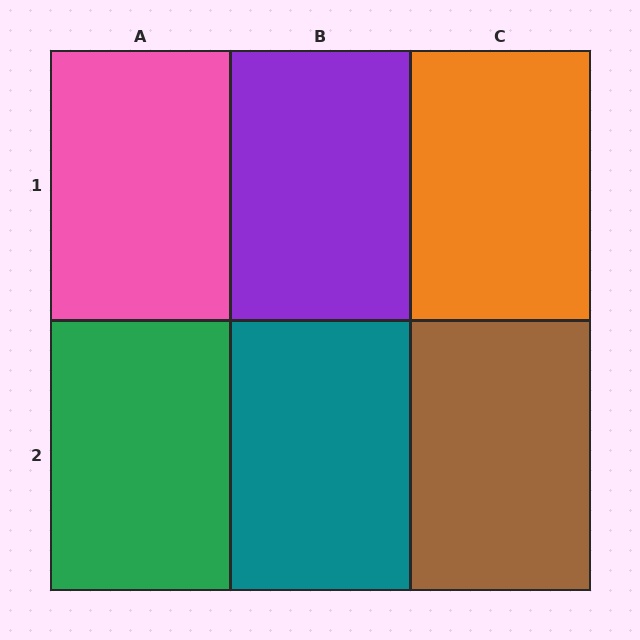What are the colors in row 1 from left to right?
Pink, purple, orange.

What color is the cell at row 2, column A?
Green.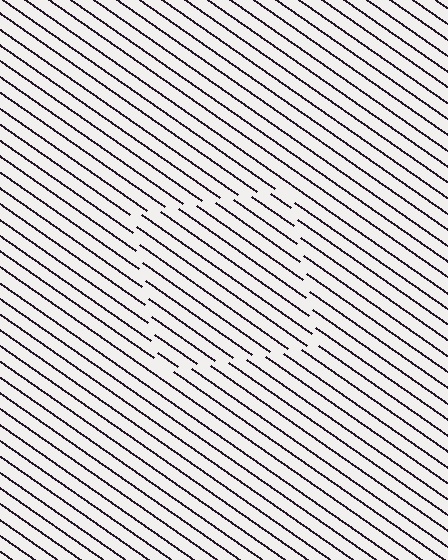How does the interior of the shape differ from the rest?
The interior of the shape contains the same grating, shifted by half a period — the contour is defined by the phase discontinuity where line-ends from the inner and outer gratings abut.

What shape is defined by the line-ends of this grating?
An illusory square. The interior of the shape contains the same grating, shifted by half a period — the contour is defined by the phase discontinuity where line-ends from the inner and outer gratings abut.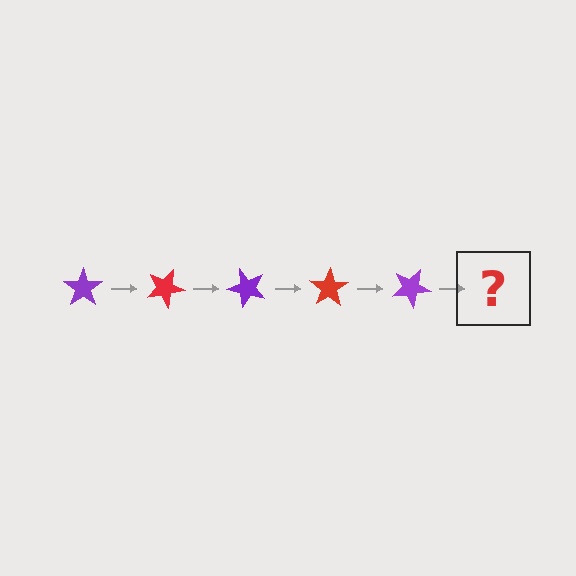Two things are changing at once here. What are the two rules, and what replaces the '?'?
The two rules are that it rotates 25 degrees each step and the color cycles through purple and red. The '?' should be a red star, rotated 125 degrees from the start.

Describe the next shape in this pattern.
It should be a red star, rotated 125 degrees from the start.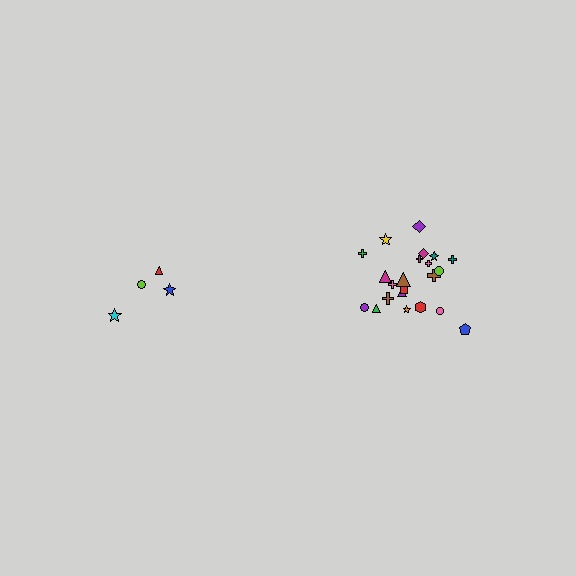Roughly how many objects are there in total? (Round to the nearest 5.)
Roughly 25 objects in total.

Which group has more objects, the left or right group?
The right group.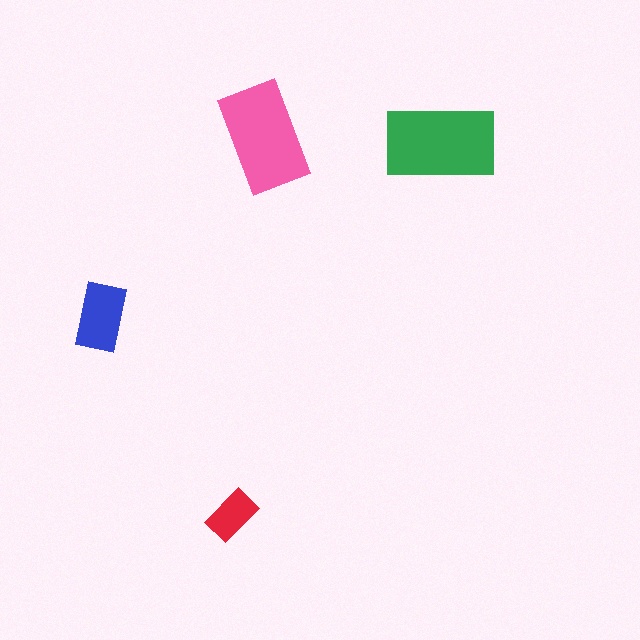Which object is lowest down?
The red rectangle is bottommost.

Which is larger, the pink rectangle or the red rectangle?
The pink one.